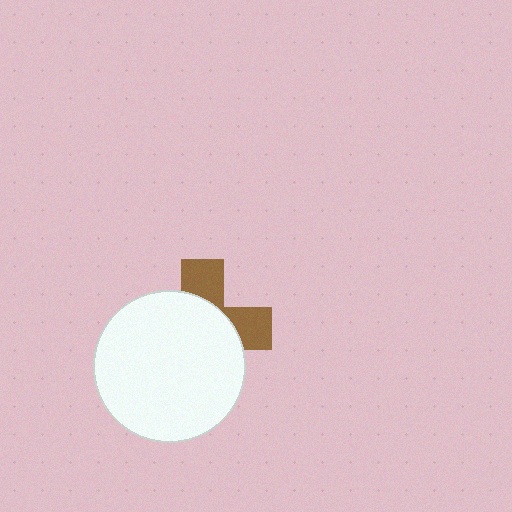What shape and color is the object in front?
The object in front is a white circle.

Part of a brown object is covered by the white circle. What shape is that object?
It is a cross.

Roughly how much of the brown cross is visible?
A small part of it is visible (roughly 33%).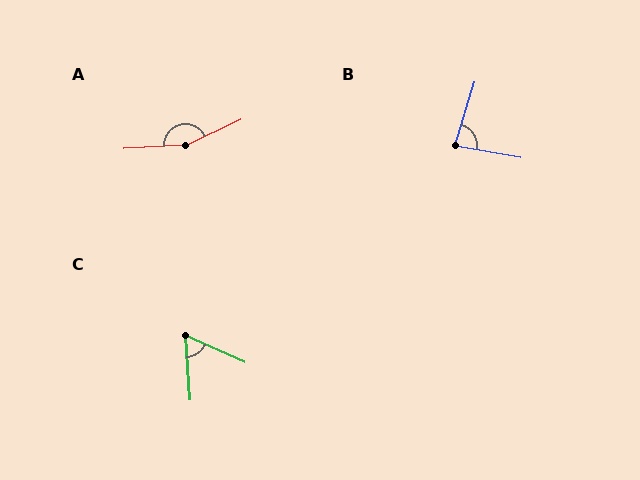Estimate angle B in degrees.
Approximately 82 degrees.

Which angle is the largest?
A, at approximately 158 degrees.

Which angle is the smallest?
C, at approximately 62 degrees.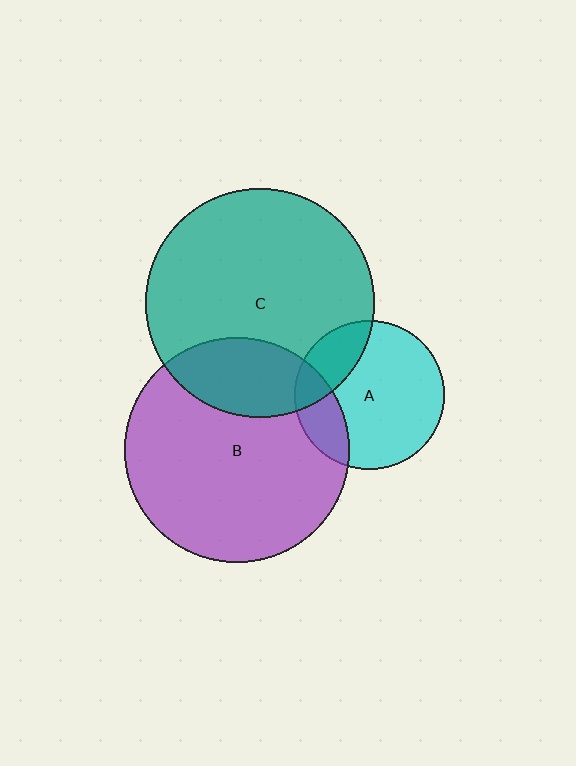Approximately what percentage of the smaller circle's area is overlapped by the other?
Approximately 20%.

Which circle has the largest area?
Circle C (teal).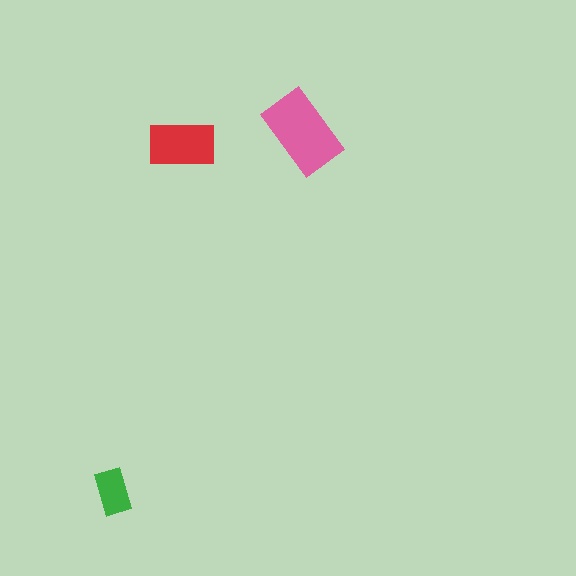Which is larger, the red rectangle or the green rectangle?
The red one.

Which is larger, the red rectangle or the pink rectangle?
The pink one.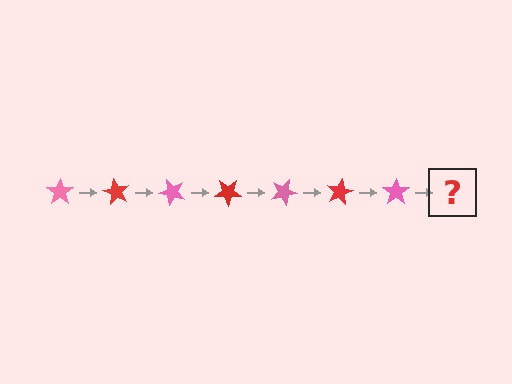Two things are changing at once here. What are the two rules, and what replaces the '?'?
The two rules are that it rotates 60 degrees each step and the color cycles through pink and red. The '?' should be a red star, rotated 420 degrees from the start.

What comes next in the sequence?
The next element should be a red star, rotated 420 degrees from the start.